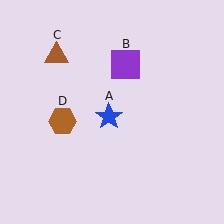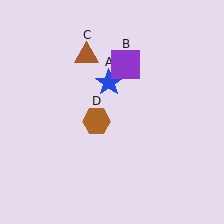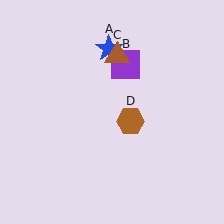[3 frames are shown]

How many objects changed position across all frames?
3 objects changed position: blue star (object A), brown triangle (object C), brown hexagon (object D).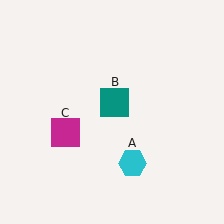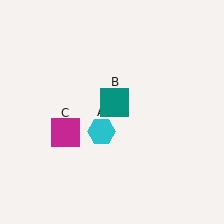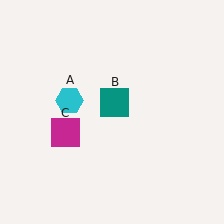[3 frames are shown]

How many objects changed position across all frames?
1 object changed position: cyan hexagon (object A).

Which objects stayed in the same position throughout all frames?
Teal square (object B) and magenta square (object C) remained stationary.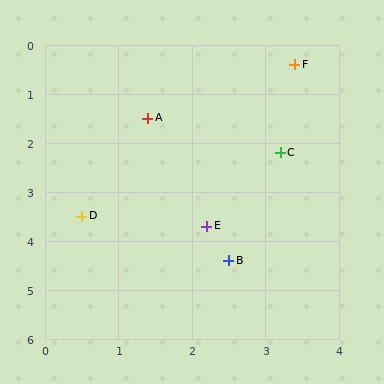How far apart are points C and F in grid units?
Points C and F are about 1.8 grid units apart.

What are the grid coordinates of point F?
Point F is at approximately (3.4, 0.4).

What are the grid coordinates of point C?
Point C is at approximately (3.2, 2.2).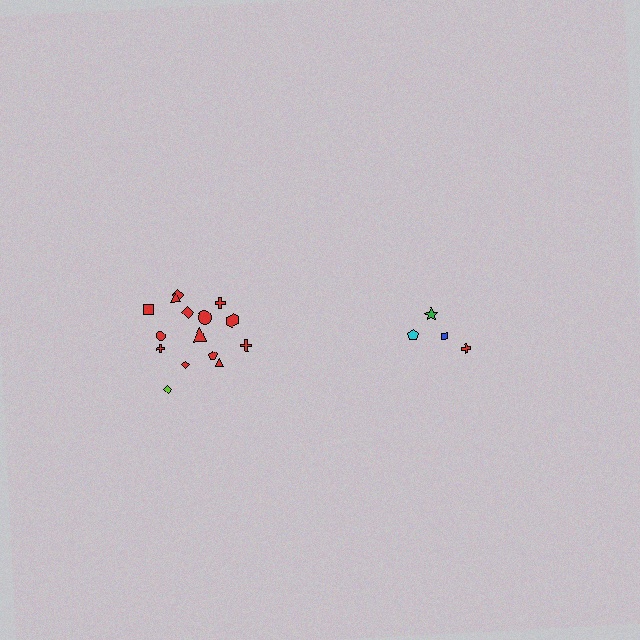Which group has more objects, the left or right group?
The left group.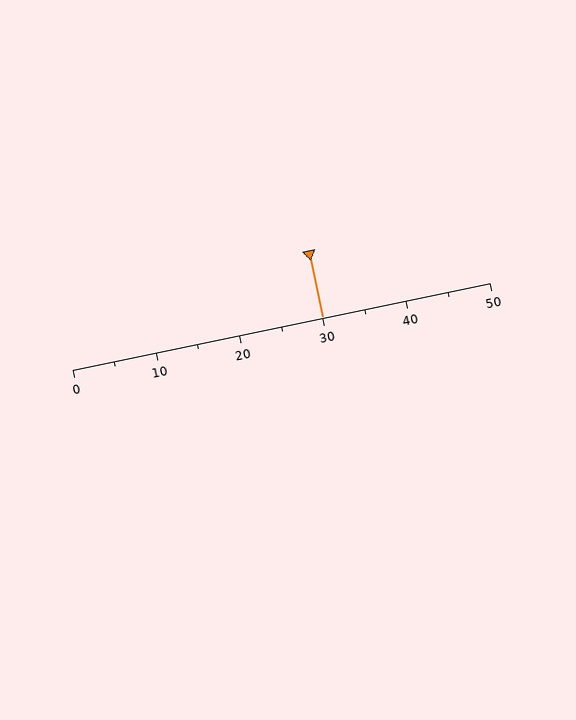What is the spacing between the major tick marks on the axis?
The major ticks are spaced 10 apart.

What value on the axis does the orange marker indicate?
The marker indicates approximately 30.